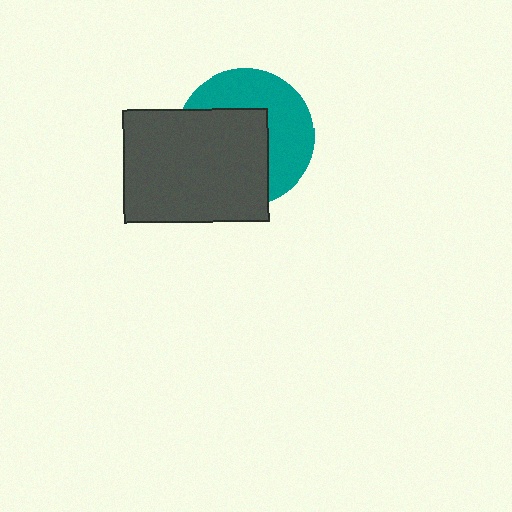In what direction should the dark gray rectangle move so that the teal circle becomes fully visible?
The dark gray rectangle should move toward the lower-left. That is the shortest direction to clear the overlap and leave the teal circle fully visible.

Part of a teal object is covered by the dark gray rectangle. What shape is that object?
It is a circle.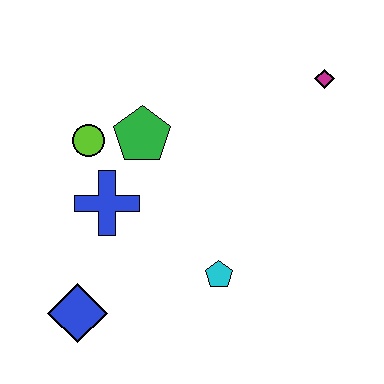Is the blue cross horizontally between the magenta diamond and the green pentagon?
No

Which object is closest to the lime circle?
The green pentagon is closest to the lime circle.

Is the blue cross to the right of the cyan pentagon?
No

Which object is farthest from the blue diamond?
The magenta diamond is farthest from the blue diamond.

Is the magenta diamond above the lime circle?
Yes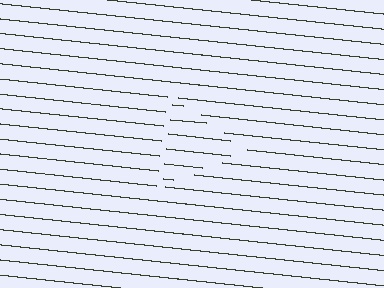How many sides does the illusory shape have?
3 sides — the line-ends trace a triangle.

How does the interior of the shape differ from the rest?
The interior of the shape contains the same grating, shifted by half a period — the contour is defined by the phase discontinuity where line-ends from the inner and outer gratings abut.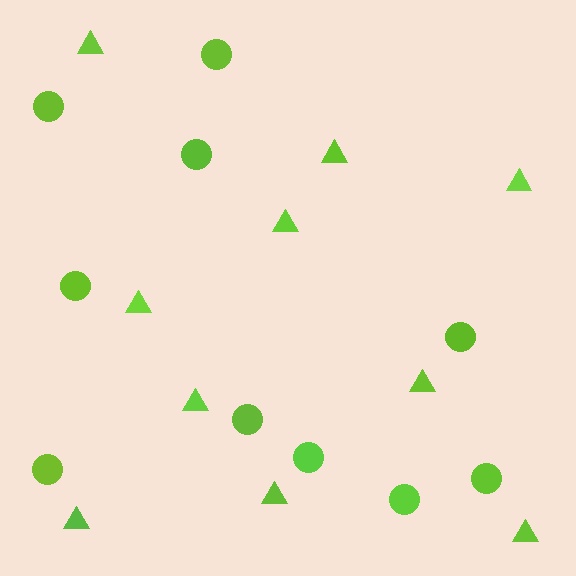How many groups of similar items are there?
There are 2 groups: one group of triangles (10) and one group of circles (10).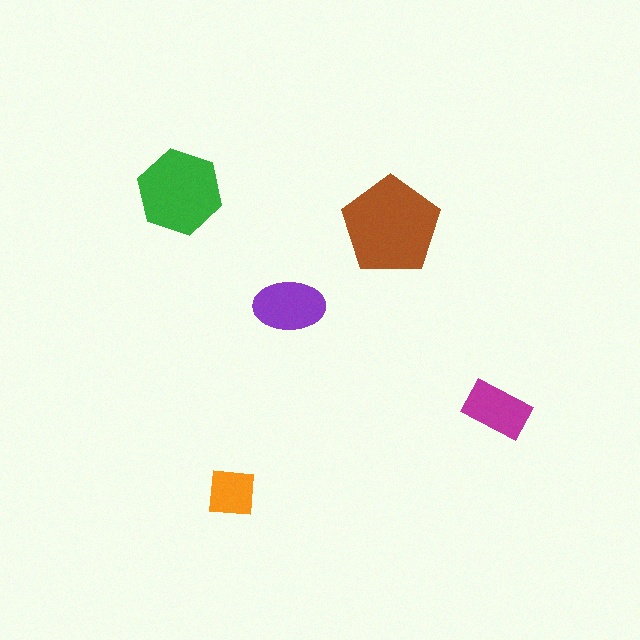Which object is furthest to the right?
The magenta rectangle is rightmost.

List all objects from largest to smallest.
The brown pentagon, the green hexagon, the purple ellipse, the magenta rectangle, the orange square.